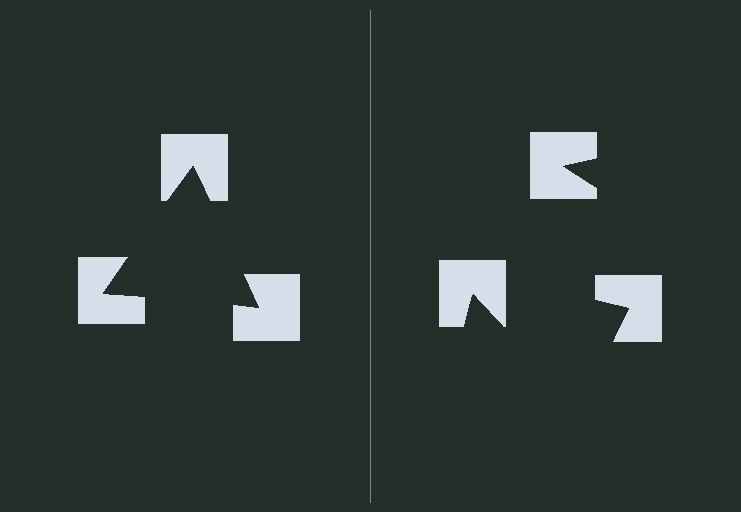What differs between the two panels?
The notched squares are positioned identically on both sides; only the wedge orientations differ. On the left they align to a triangle; on the right they are misaligned.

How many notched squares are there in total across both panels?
6 — 3 on each side.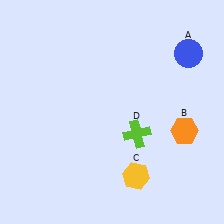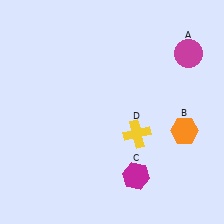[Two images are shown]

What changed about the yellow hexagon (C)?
In Image 1, C is yellow. In Image 2, it changed to magenta.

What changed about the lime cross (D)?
In Image 1, D is lime. In Image 2, it changed to yellow.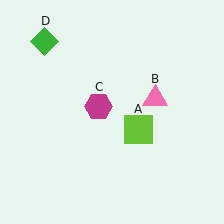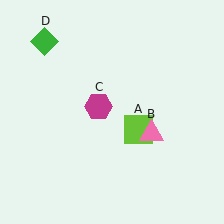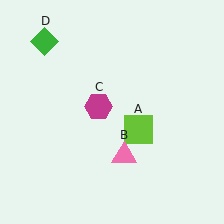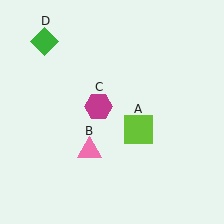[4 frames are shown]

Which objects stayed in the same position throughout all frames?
Lime square (object A) and magenta hexagon (object C) and green diamond (object D) remained stationary.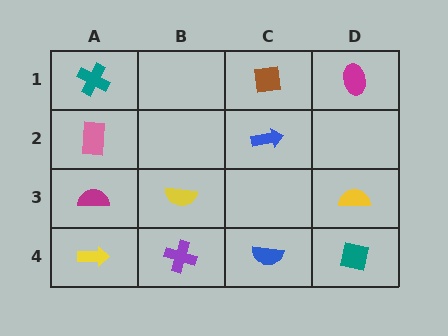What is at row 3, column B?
A yellow semicircle.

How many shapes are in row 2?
2 shapes.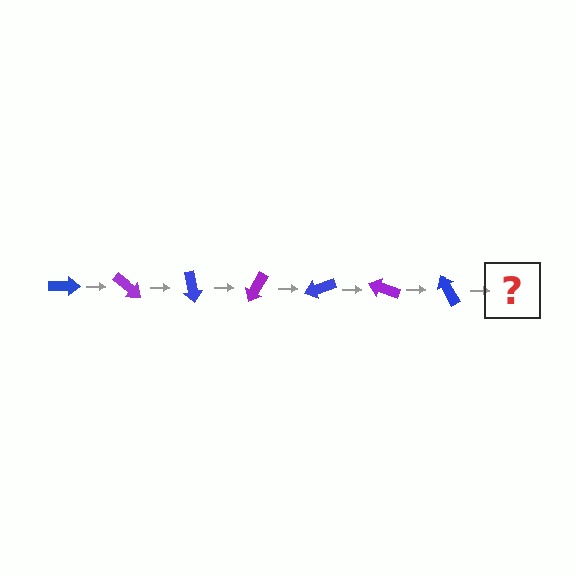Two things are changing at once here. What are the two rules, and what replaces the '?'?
The two rules are that it rotates 40 degrees each step and the color cycles through blue and purple. The '?' should be a purple arrow, rotated 280 degrees from the start.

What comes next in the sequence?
The next element should be a purple arrow, rotated 280 degrees from the start.